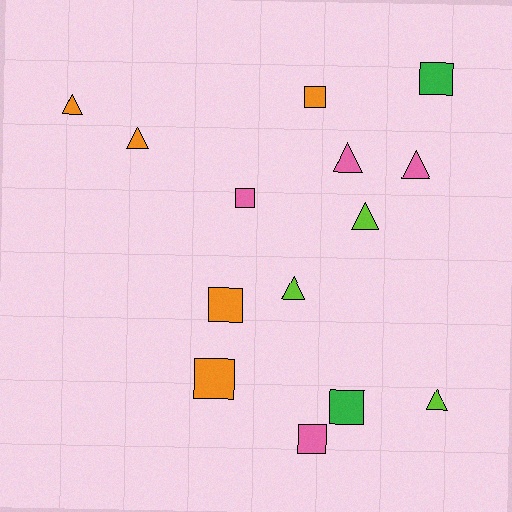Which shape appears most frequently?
Square, with 7 objects.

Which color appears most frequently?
Orange, with 5 objects.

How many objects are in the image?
There are 14 objects.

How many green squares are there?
There are 2 green squares.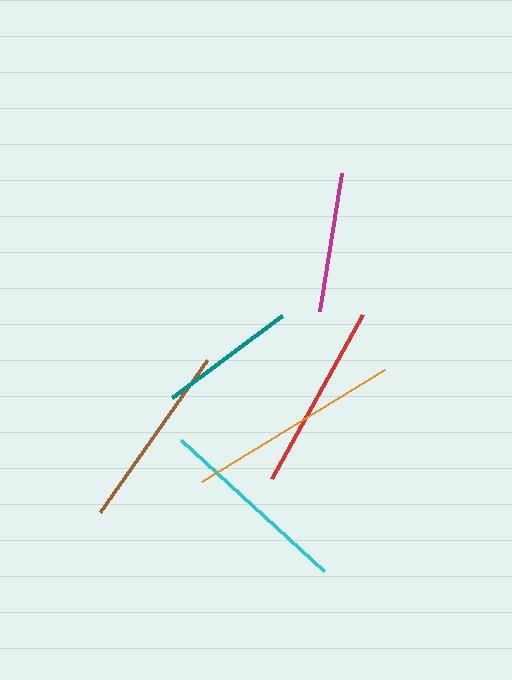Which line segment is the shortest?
The teal line is the shortest at approximately 137 pixels.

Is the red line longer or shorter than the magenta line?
The red line is longer than the magenta line.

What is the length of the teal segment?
The teal segment is approximately 137 pixels long.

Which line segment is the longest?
The orange line is the longest at approximately 215 pixels.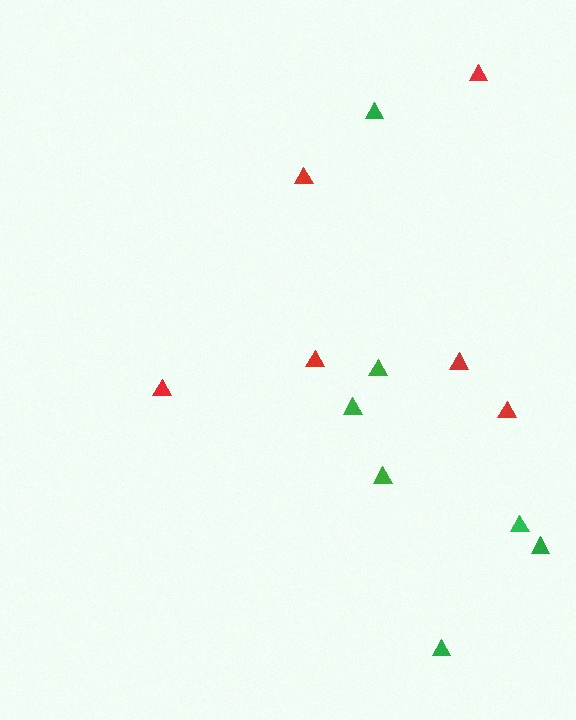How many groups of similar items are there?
There are 2 groups: one group of red triangles (6) and one group of green triangles (7).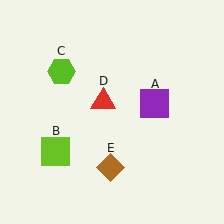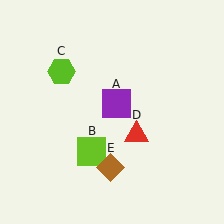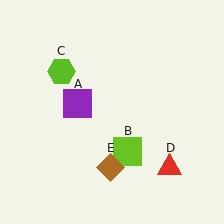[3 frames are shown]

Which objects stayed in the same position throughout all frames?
Lime hexagon (object C) and brown diamond (object E) remained stationary.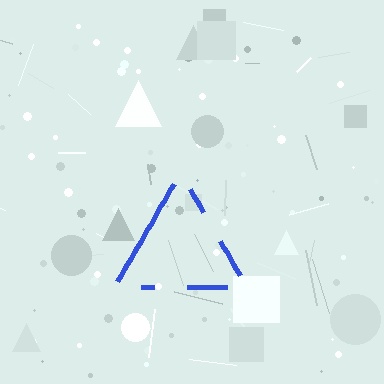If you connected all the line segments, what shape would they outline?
They would outline a triangle.